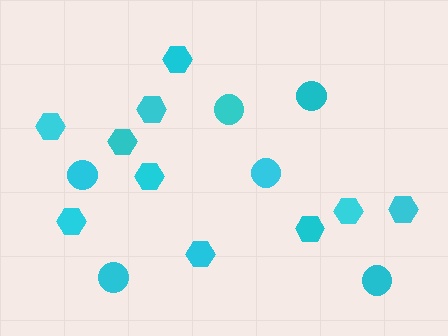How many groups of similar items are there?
There are 2 groups: one group of hexagons (10) and one group of circles (6).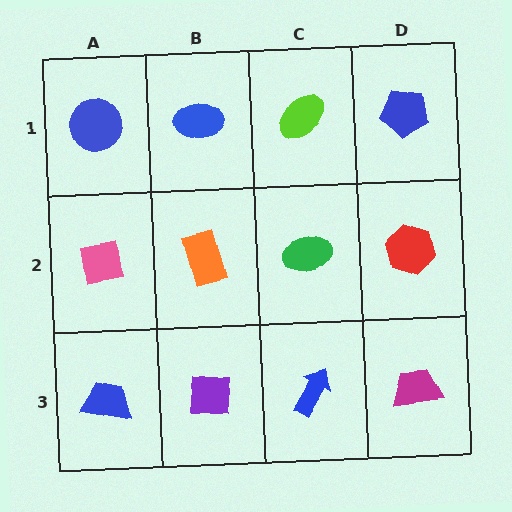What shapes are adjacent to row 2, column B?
A blue ellipse (row 1, column B), a purple square (row 3, column B), a pink square (row 2, column A), a green ellipse (row 2, column C).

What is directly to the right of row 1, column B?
A lime ellipse.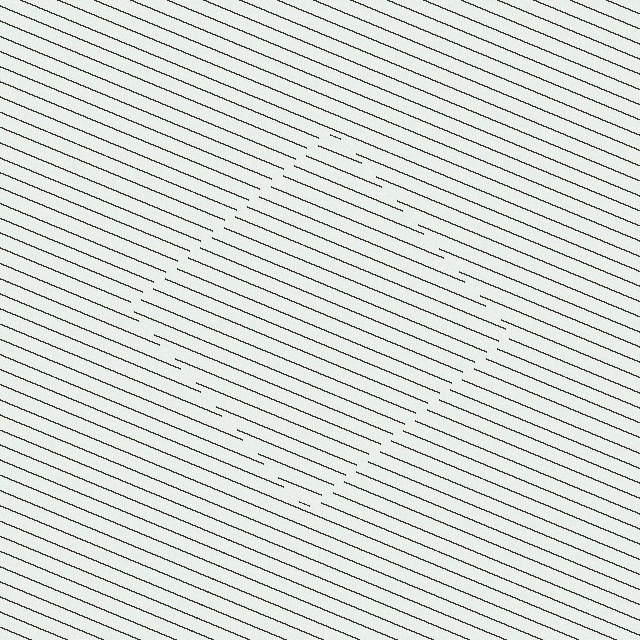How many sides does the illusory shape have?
4 sides — the line-ends trace a square.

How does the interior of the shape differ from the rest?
The interior of the shape contains the same grating, shifted by half a period — the contour is defined by the phase discontinuity where line-ends from the inner and outer gratings abut.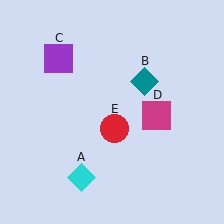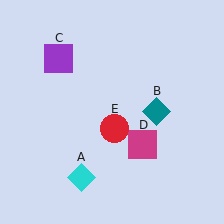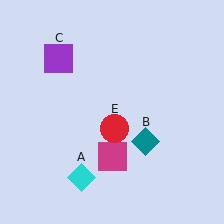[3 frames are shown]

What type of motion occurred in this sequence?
The teal diamond (object B), magenta square (object D) rotated clockwise around the center of the scene.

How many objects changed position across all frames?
2 objects changed position: teal diamond (object B), magenta square (object D).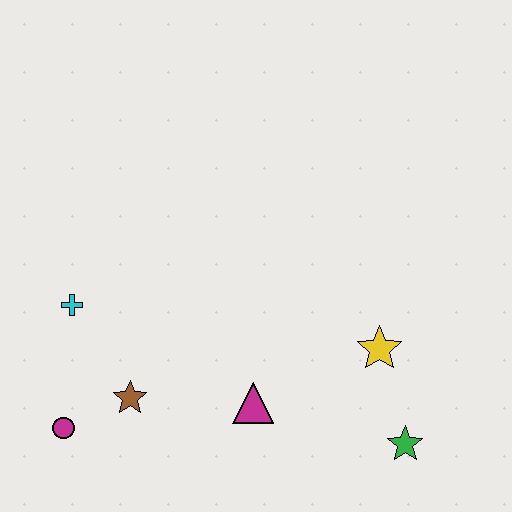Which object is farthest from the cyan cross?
The green star is farthest from the cyan cross.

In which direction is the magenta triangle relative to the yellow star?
The magenta triangle is to the left of the yellow star.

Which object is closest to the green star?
The yellow star is closest to the green star.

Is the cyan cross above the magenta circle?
Yes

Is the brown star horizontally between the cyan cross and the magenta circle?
No